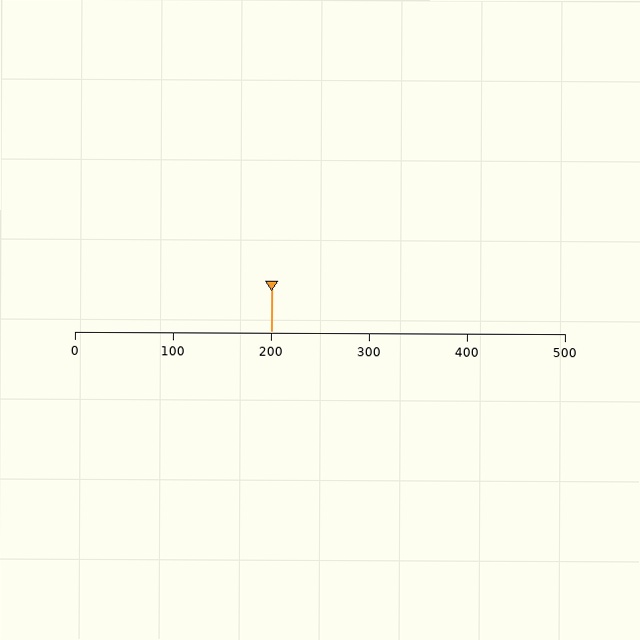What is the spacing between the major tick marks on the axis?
The major ticks are spaced 100 apart.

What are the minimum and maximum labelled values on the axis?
The axis runs from 0 to 500.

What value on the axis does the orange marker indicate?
The marker indicates approximately 200.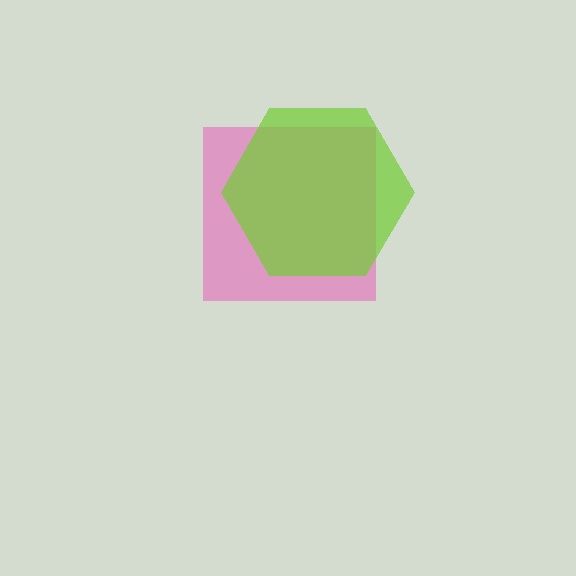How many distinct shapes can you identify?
There are 2 distinct shapes: a pink square, a lime hexagon.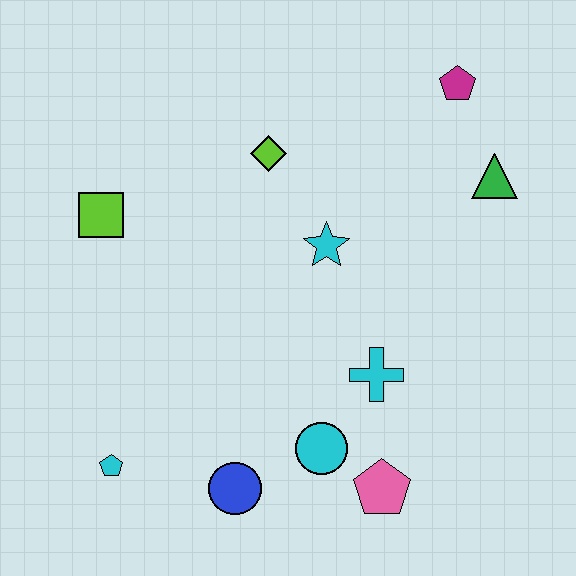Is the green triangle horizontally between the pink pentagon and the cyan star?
No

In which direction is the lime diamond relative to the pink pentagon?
The lime diamond is above the pink pentagon.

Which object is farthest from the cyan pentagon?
The magenta pentagon is farthest from the cyan pentagon.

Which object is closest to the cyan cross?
The cyan circle is closest to the cyan cross.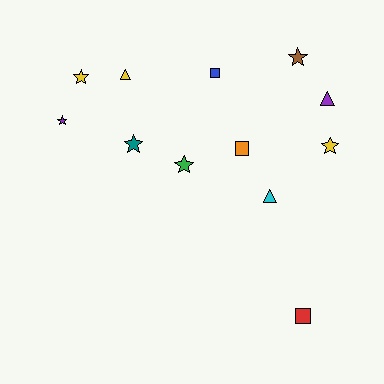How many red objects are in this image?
There is 1 red object.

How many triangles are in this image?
There are 3 triangles.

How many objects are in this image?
There are 12 objects.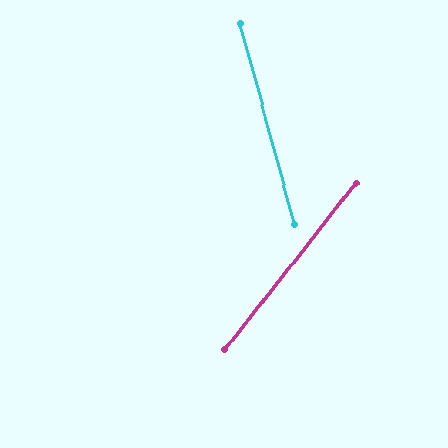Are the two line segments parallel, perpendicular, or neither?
Neither parallel nor perpendicular — they differ by about 53°.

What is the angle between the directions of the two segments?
Approximately 53 degrees.